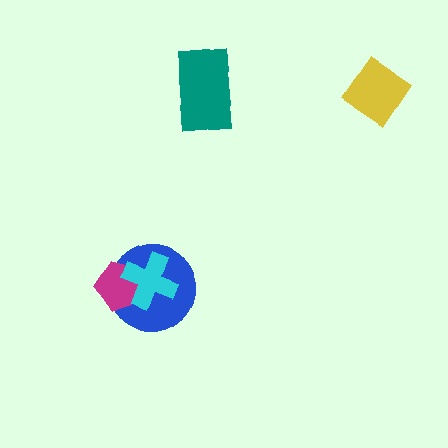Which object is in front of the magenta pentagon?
The cyan cross is in front of the magenta pentagon.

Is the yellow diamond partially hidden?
No, no other shape covers it.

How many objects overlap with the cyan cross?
2 objects overlap with the cyan cross.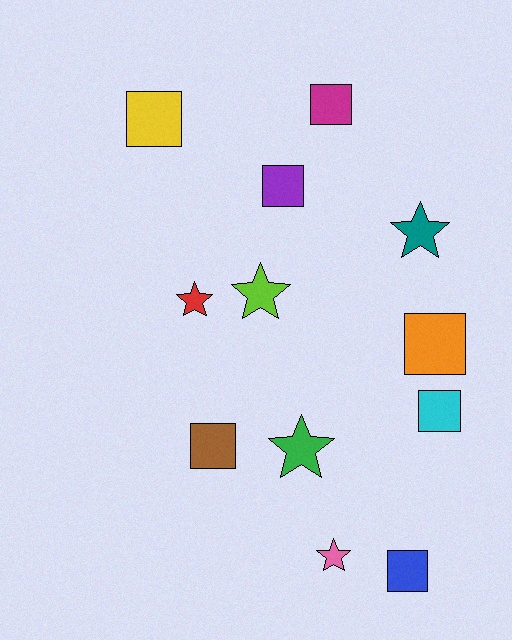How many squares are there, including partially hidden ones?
There are 7 squares.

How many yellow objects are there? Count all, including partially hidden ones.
There is 1 yellow object.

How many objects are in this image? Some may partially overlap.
There are 12 objects.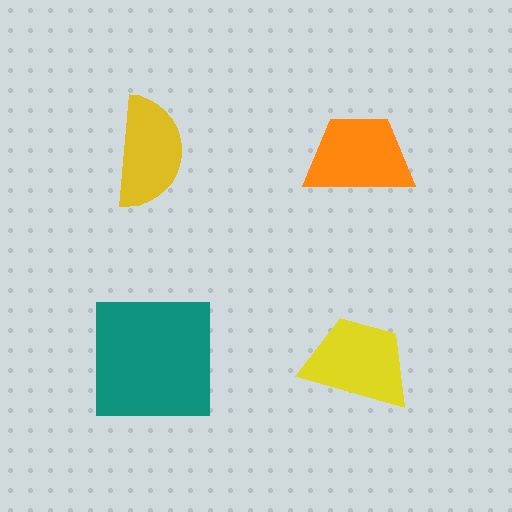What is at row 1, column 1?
A yellow semicircle.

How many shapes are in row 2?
2 shapes.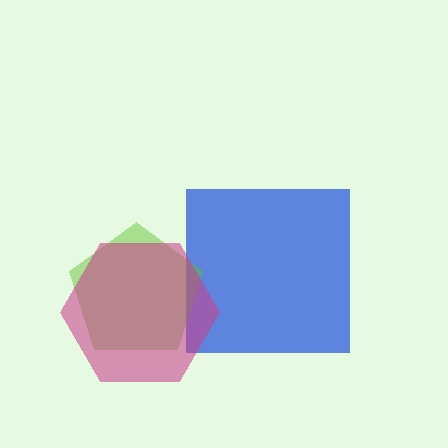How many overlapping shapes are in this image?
There are 3 overlapping shapes in the image.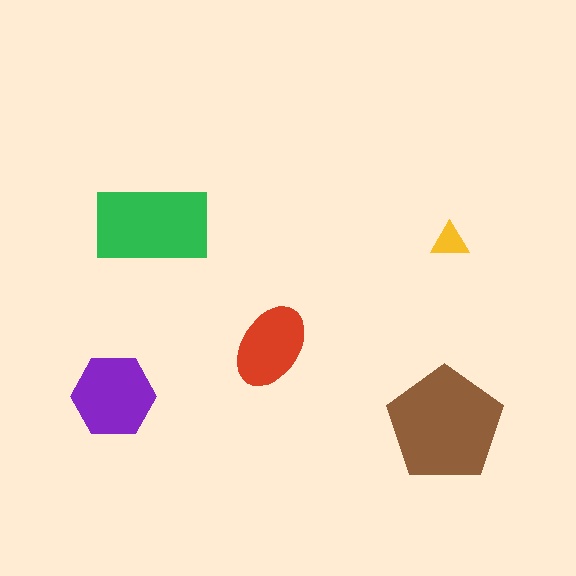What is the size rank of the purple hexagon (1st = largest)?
3rd.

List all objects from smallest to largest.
The yellow triangle, the red ellipse, the purple hexagon, the green rectangle, the brown pentagon.